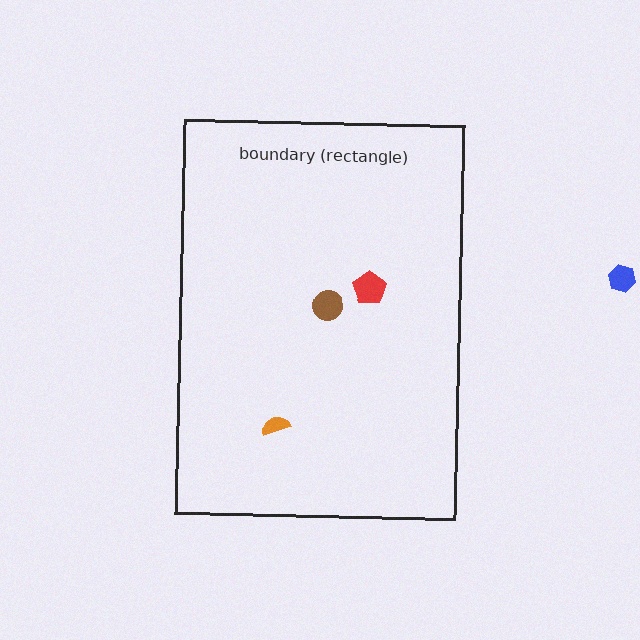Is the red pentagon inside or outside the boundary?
Inside.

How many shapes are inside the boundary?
3 inside, 1 outside.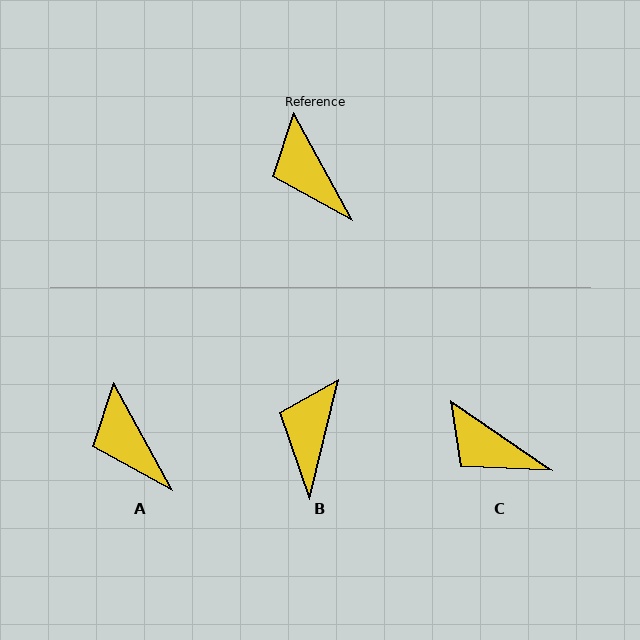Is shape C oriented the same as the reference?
No, it is off by about 26 degrees.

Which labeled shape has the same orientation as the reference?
A.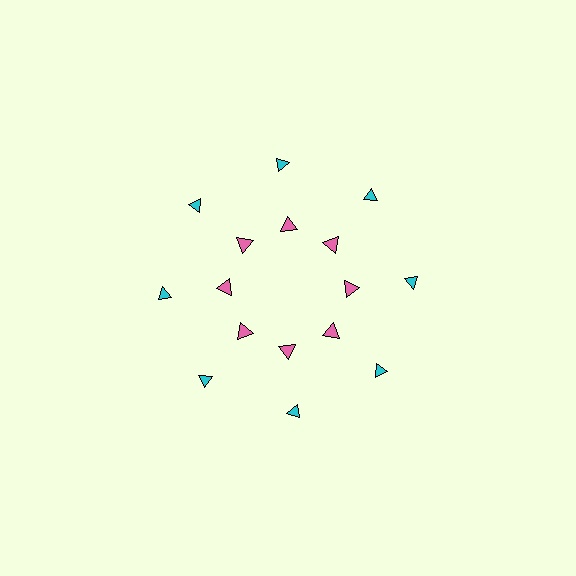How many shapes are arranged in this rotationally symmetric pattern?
There are 16 shapes, arranged in 8 groups of 2.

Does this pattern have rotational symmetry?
Yes, this pattern has 8-fold rotational symmetry. It looks the same after rotating 45 degrees around the center.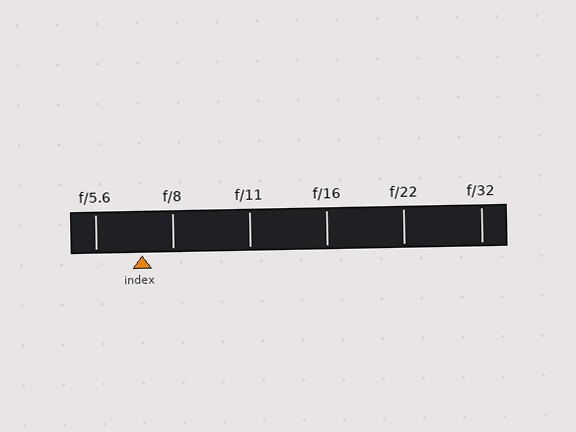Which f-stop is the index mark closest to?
The index mark is closest to f/8.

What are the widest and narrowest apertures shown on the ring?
The widest aperture shown is f/5.6 and the narrowest is f/32.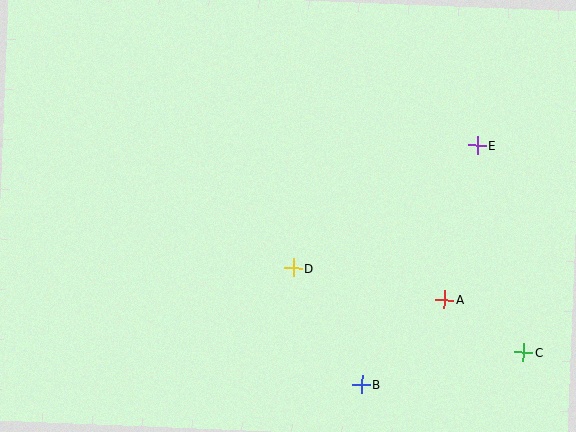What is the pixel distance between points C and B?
The distance between C and B is 165 pixels.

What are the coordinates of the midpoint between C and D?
The midpoint between C and D is at (408, 310).